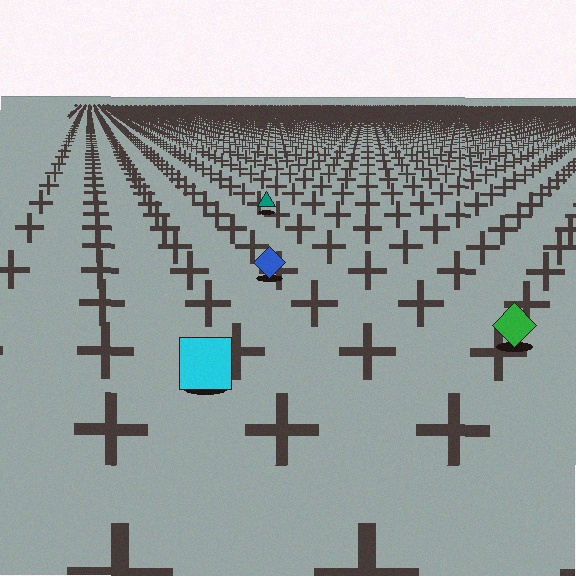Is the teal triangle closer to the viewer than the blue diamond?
No. The blue diamond is closer — you can tell from the texture gradient: the ground texture is coarser near it.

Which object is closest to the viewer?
The cyan square is closest. The texture marks near it are larger and more spread out.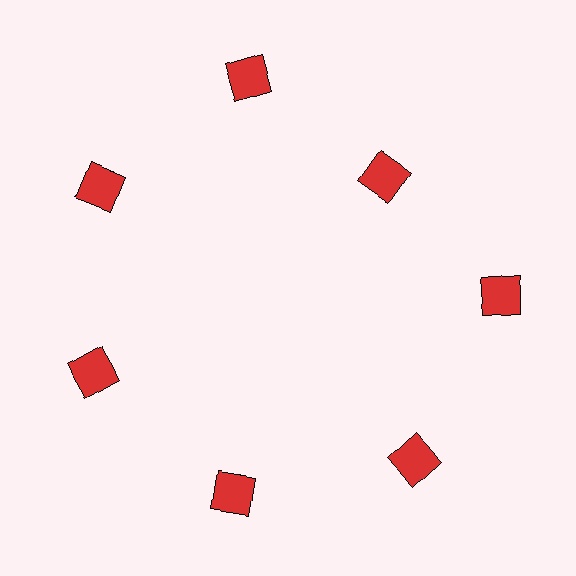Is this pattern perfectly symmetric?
No. The 7 red squares are arranged in a ring, but one element near the 1 o'clock position is pulled inward toward the center, breaking the 7-fold rotational symmetry.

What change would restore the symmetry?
The symmetry would be restored by moving it outward, back onto the ring so that all 7 squares sit at equal angles and equal distance from the center.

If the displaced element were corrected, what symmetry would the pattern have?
It would have 7-fold rotational symmetry — the pattern would map onto itself every 51 degrees.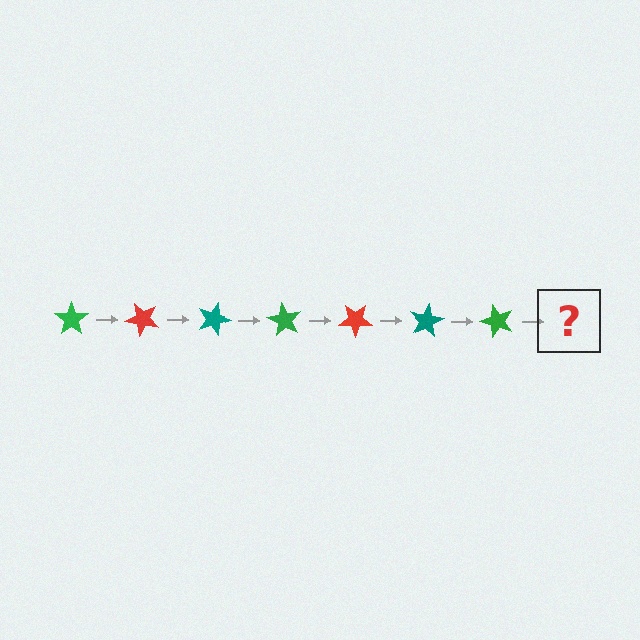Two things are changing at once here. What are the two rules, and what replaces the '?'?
The two rules are that it rotates 45 degrees each step and the color cycles through green, red, and teal. The '?' should be a red star, rotated 315 degrees from the start.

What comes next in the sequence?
The next element should be a red star, rotated 315 degrees from the start.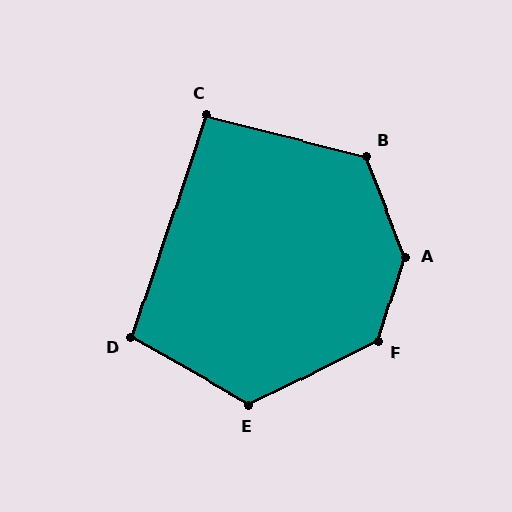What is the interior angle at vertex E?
Approximately 124 degrees (obtuse).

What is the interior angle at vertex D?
Approximately 101 degrees (obtuse).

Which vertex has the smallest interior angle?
C, at approximately 95 degrees.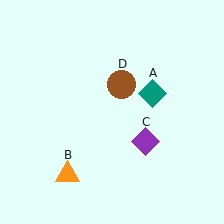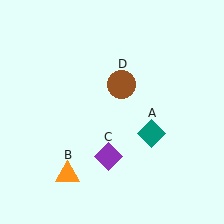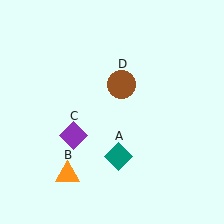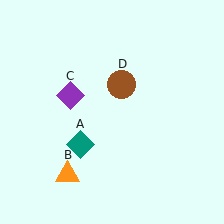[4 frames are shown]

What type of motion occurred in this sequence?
The teal diamond (object A), purple diamond (object C) rotated clockwise around the center of the scene.